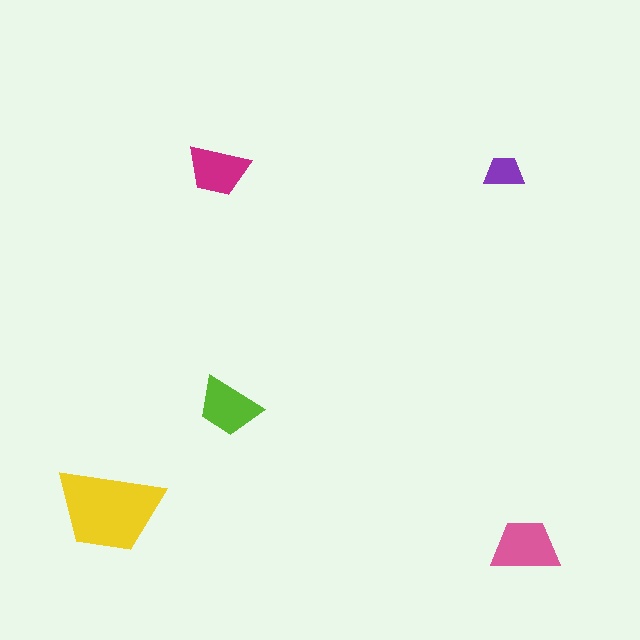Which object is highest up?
The purple trapezoid is topmost.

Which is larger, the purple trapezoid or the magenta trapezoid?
The magenta one.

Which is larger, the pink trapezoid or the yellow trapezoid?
The yellow one.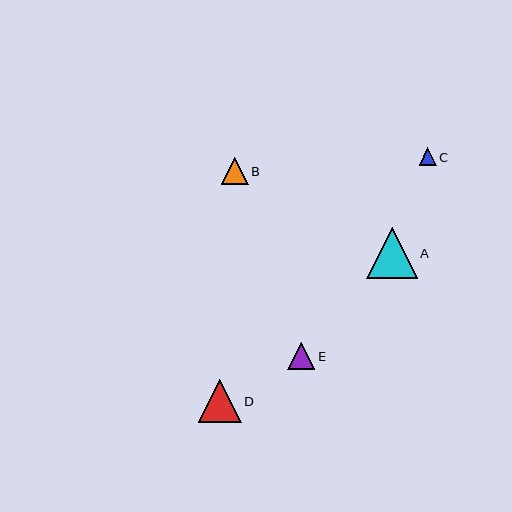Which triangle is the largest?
Triangle A is the largest with a size of approximately 51 pixels.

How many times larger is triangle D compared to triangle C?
Triangle D is approximately 2.5 times the size of triangle C.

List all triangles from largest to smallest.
From largest to smallest: A, D, E, B, C.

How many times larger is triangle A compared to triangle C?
Triangle A is approximately 2.9 times the size of triangle C.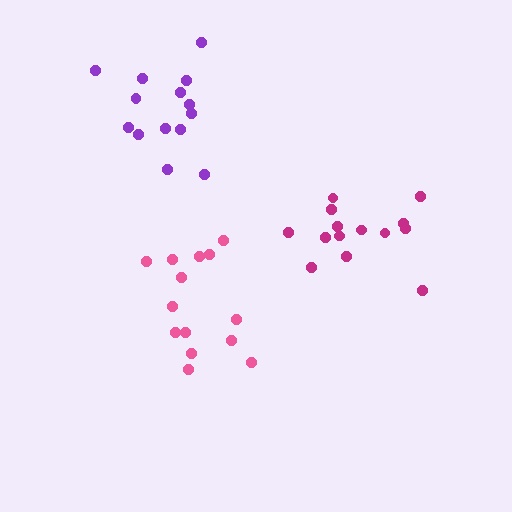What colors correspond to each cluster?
The clusters are colored: pink, magenta, purple.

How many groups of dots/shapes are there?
There are 3 groups.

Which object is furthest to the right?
The magenta cluster is rightmost.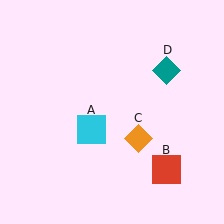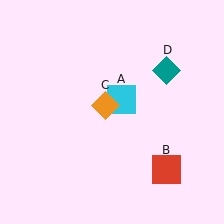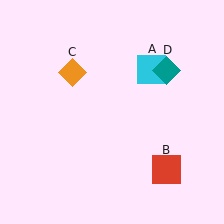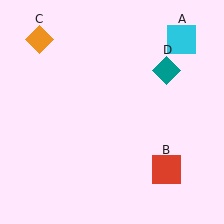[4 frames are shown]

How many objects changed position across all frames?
2 objects changed position: cyan square (object A), orange diamond (object C).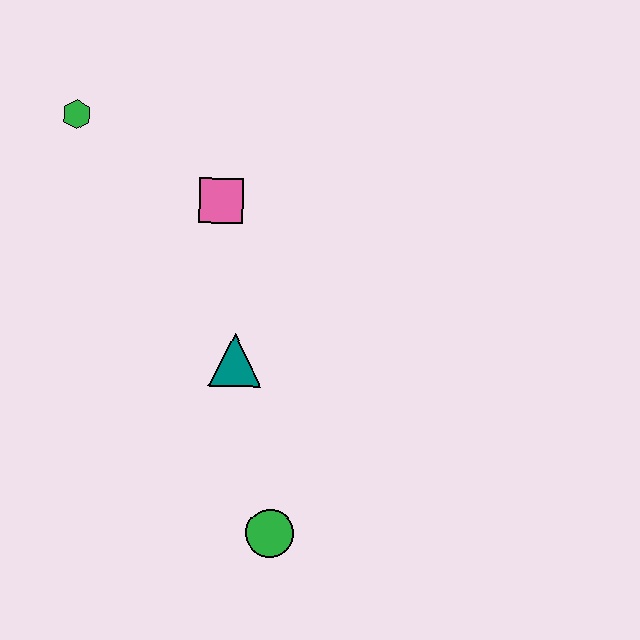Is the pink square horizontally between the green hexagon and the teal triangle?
Yes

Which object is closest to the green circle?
The teal triangle is closest to the green circle.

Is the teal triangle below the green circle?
No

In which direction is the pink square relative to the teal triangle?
The pink square is above the teal triangle.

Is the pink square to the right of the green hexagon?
Yes